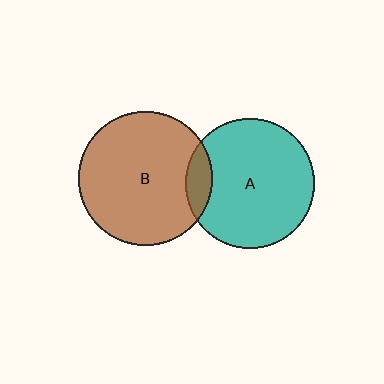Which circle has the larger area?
Circle B (brown).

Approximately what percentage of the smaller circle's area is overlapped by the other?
Approximately 10%.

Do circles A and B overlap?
Yes.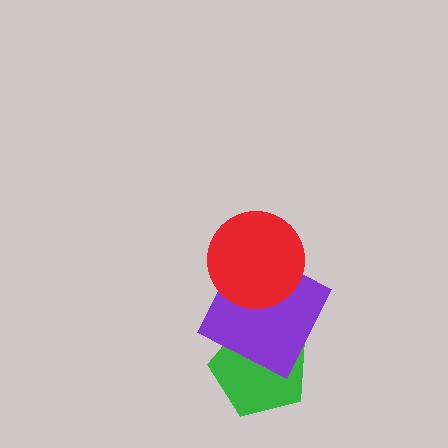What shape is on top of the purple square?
The red circle is on top of the purple square.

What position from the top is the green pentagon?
The green pentagon is 3rd from the top.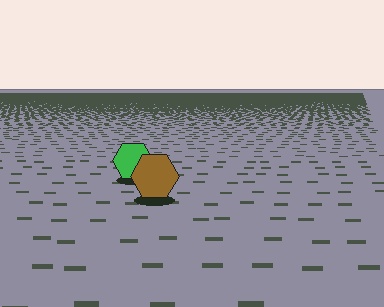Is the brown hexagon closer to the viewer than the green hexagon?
Yes. The brown hexagon is closer — you can tell from the texture gradient: the ground texture is coarser near it.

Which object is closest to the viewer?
The brown hexagon is closest. The texture marks near it are larger and more spread out.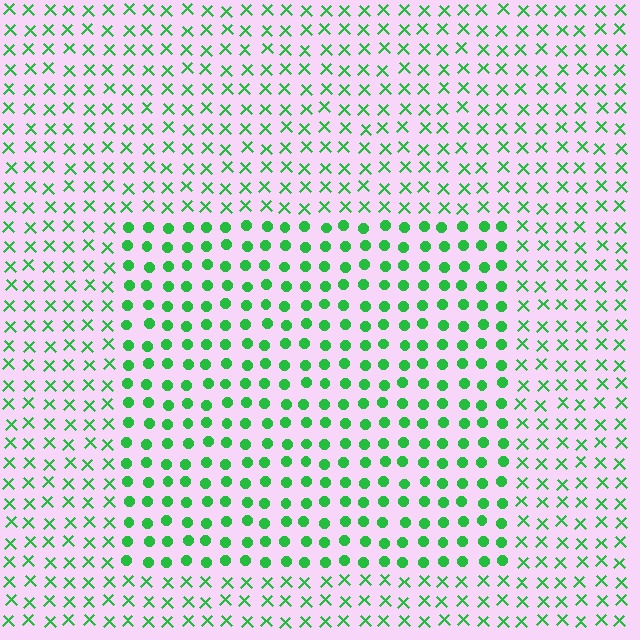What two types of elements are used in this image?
The image uses circles inside the rectangle region and X marks outside it.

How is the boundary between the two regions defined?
The boundary is defined by a change in element shape: circles inside vs. X marks outside. All elements share the same color and spacing.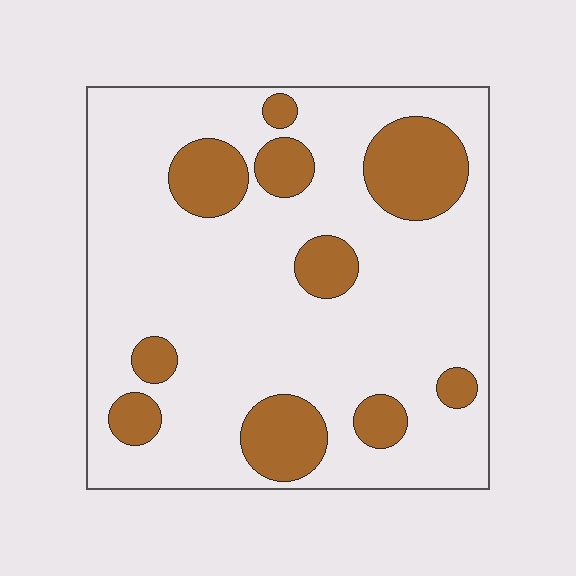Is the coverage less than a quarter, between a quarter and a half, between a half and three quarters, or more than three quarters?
Less than a quarter.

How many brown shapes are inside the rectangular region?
10.